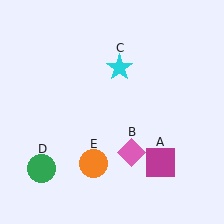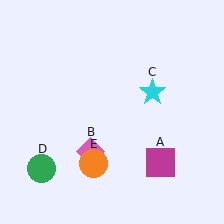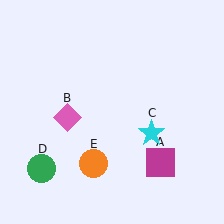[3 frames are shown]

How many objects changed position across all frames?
2 objects changed position: pink diamond (object B), cyan star (object C).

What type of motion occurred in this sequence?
The pink diamond (object B), cyan star (object C) rotated clockwise around the center of the scene.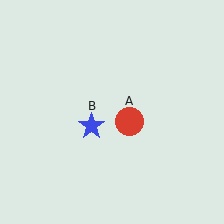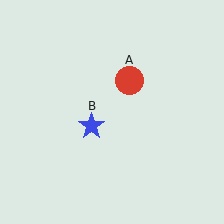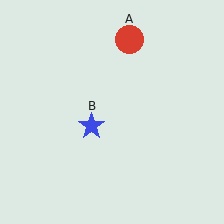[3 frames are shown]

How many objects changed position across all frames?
1 object changed position: red circle (object A).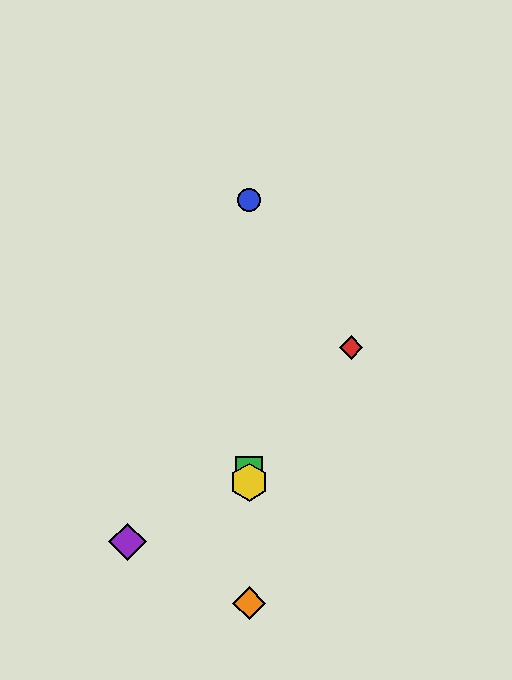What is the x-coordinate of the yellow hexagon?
The yellow hexagon is at x≈249.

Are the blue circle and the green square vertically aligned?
Yes, both are at x≈249.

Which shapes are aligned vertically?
The blue circle, the green square, the yellow hexagon, the orange diamond are aligned vertically.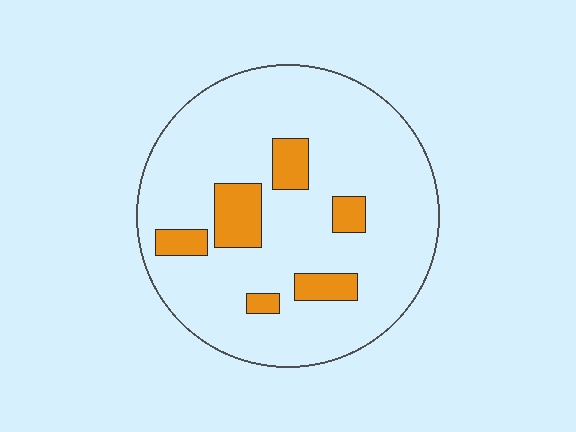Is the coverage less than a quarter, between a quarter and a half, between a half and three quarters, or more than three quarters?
Less than a quarter.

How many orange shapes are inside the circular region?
6.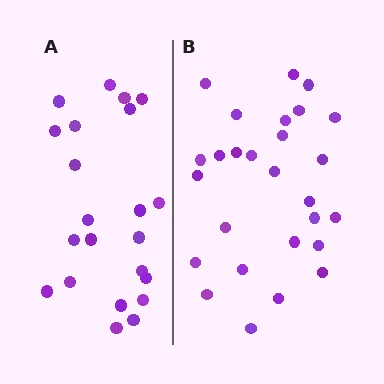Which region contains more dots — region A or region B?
Region B (the right region) has more dots.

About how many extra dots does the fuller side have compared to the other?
Region B has about 5 more dots than region A.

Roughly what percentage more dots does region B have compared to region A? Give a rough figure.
About 25% more.